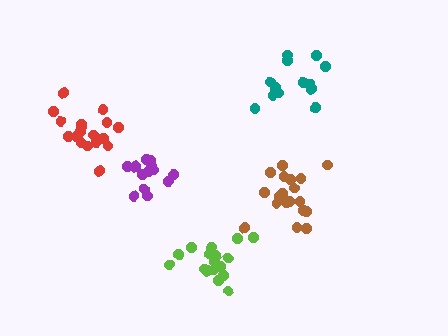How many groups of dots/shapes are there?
There are 5 groups.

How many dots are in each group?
Group 1: 19 dots, Group 2: 14 dots, Group 3: 19 dots, Group 4: 19 dots, Group 5: 13 dots (84 total).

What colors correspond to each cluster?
The clusters are colored: lime, purple, red, brown, teal.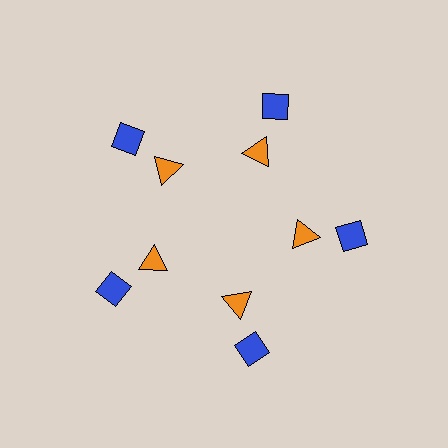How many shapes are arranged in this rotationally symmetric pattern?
There are 10 shapes, arranged in 5 groups of 2.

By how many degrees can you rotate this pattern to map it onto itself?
The pattern maps onto itself every 72 degrees of rotation.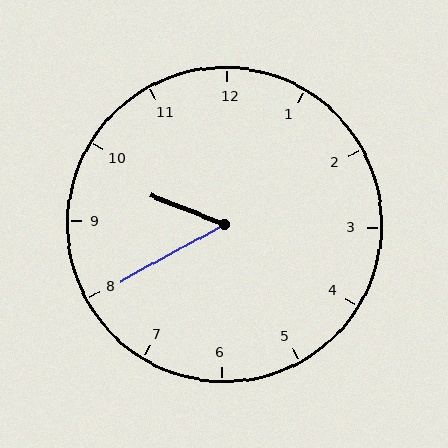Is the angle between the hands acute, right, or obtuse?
It is acute.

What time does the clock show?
9:40.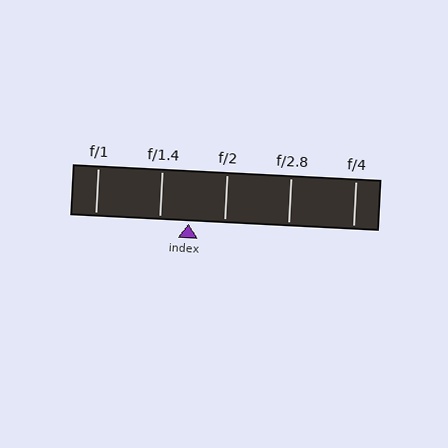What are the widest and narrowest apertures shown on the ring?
The widest aperture shown is f/1 and the narrowest is f/4.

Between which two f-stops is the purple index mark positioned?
The index mark is between f/1.4 and f/2.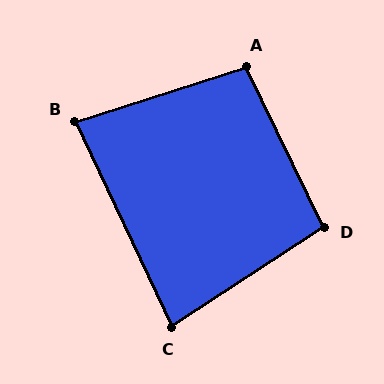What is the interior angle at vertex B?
Approximately 82 degrees (acute).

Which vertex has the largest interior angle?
A, at approximately 98 degrees.